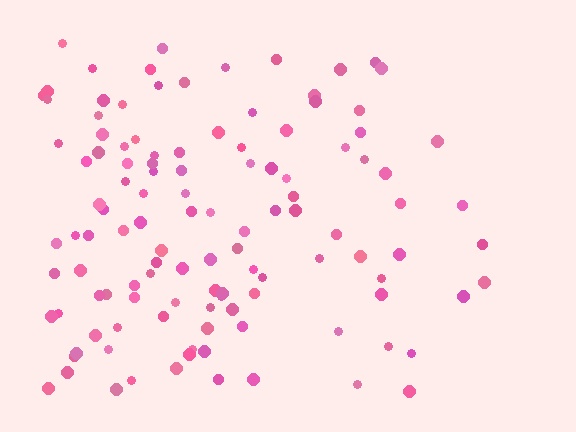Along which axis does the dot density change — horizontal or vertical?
Horizontal.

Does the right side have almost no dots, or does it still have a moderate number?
Still a moderate number, just noticeably fewer than the left.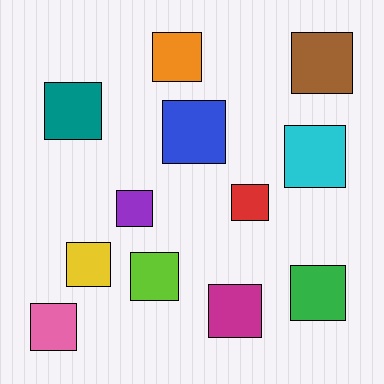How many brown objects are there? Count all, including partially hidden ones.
There is 1 brown object.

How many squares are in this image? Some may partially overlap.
There are 12 squares.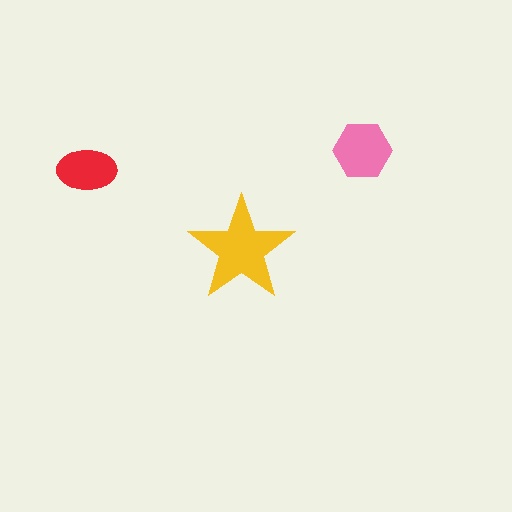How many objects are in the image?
There are 3 objects in the image.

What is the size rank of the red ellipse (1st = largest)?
3rd.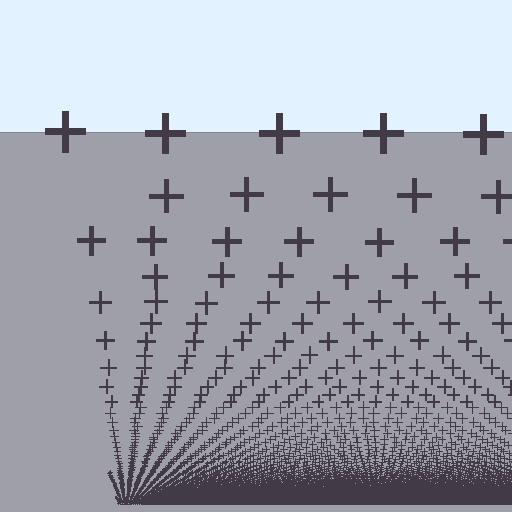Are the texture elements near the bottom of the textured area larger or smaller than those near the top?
Smaller. The gradient is inverted — elements near the bottom are smaller and denser.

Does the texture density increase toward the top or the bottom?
Density increases toward the bottom.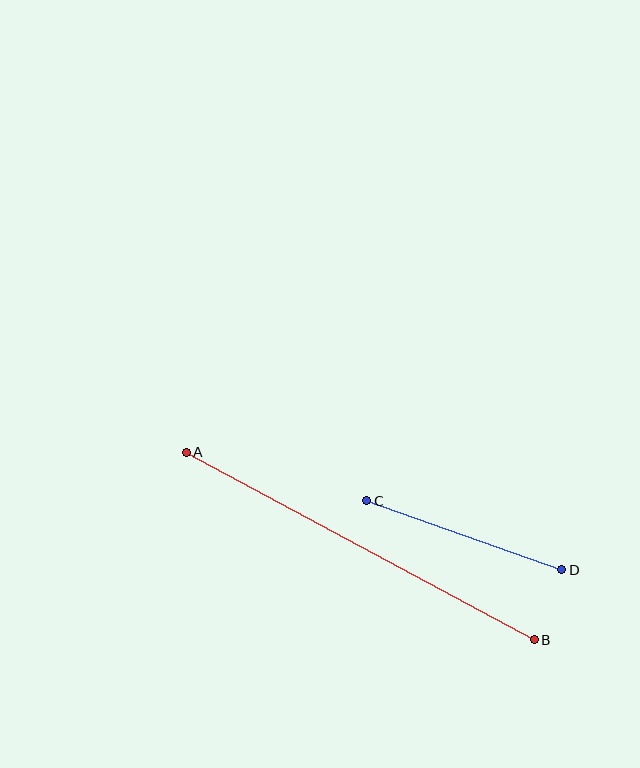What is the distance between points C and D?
The distance is approximately 207 pixels.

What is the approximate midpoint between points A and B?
The midpoint is at approximately (360, 546) pixels.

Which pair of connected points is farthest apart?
Points A and B are farthest apart.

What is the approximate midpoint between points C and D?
The midpoint is at approximately (464, 535) pixels.